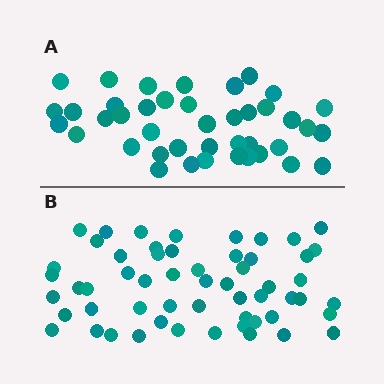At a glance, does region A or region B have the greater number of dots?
Region B (the bottom region) has more dots.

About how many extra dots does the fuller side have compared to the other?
Region B has approximately 15 more dots than region A.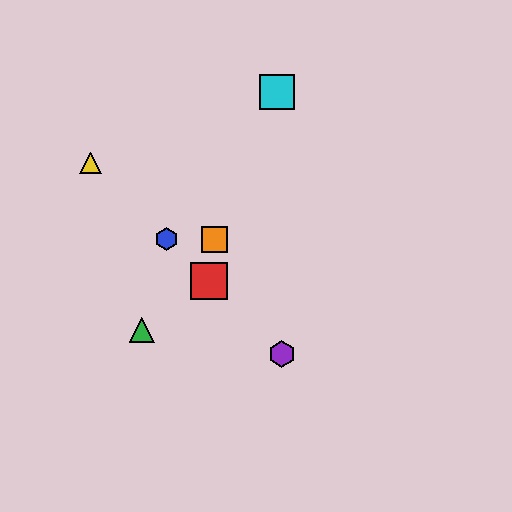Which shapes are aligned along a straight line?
The red square, the blue hexagon, the yellow triangle, the purple hexagon are aligned along a straight line.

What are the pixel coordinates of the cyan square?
The cyan square is at (277, 92).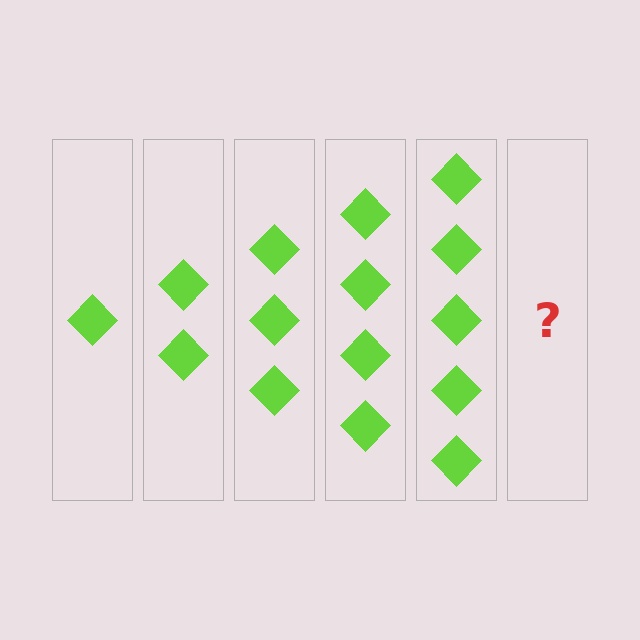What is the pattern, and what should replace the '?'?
The pattern is that each step adds one more diamond. The '?' should be 6 diamonds.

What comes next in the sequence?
The next element should be 6 diamonds.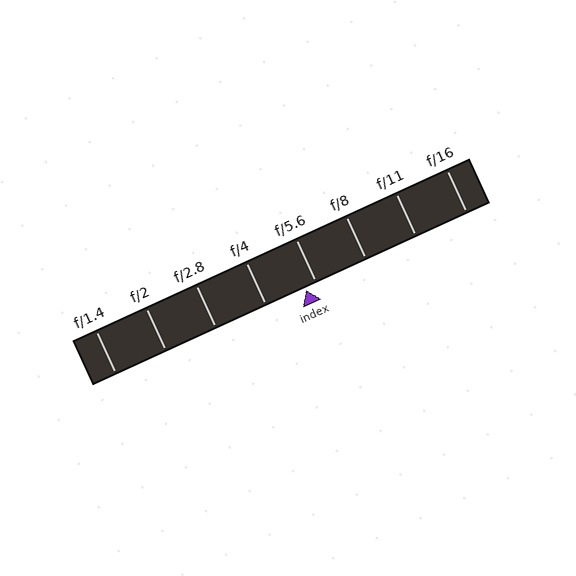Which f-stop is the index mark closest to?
The index mark is closest to f/5.6.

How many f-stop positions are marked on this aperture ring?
There are 8 f-stop positions marked.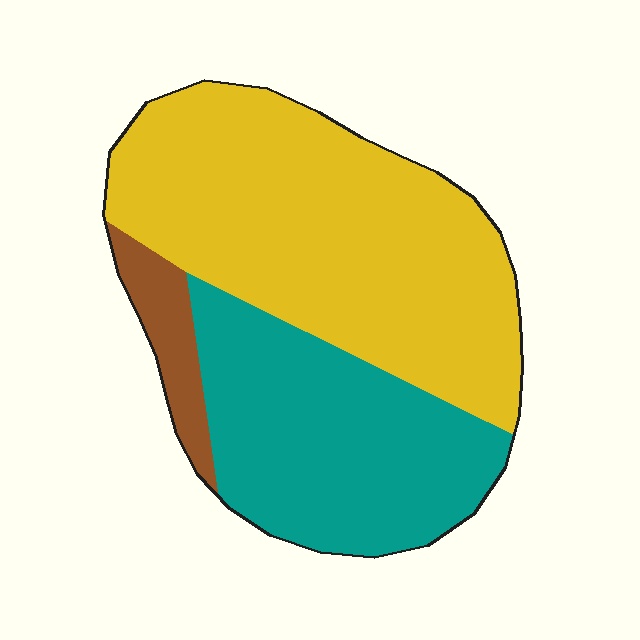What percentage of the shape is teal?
Teal covers 37% of the shape.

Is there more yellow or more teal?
Yellow.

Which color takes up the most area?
Yellow, at roughly 55%.